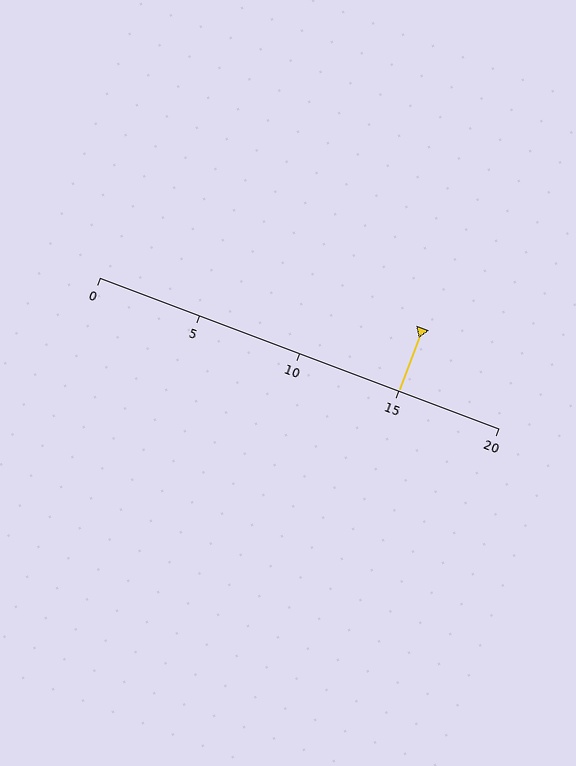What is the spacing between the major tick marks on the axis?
The major ticks are spaced 5 apart.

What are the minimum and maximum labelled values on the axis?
The axis runs from 0 to 20.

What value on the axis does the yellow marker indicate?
The marker indicates approximately 15.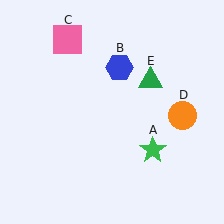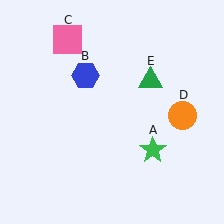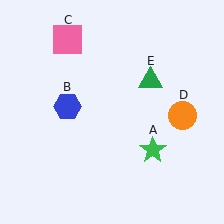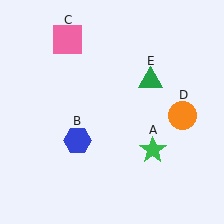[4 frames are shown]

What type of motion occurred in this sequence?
The blue hexagon (object B) rotated counterclockwise around the center of the scene.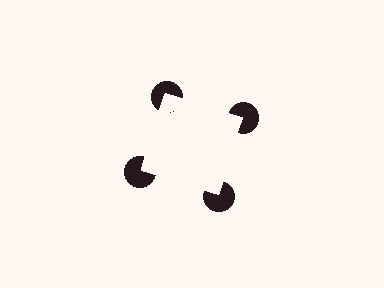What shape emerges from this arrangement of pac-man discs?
An illusory square — its edges are inferred from the aligned wedge cuts in the pac-man discs, not physically drawn.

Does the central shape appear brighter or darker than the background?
It typically appears slightly brighter than the background, even though no actual brightness change is drawn.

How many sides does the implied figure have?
4 sides.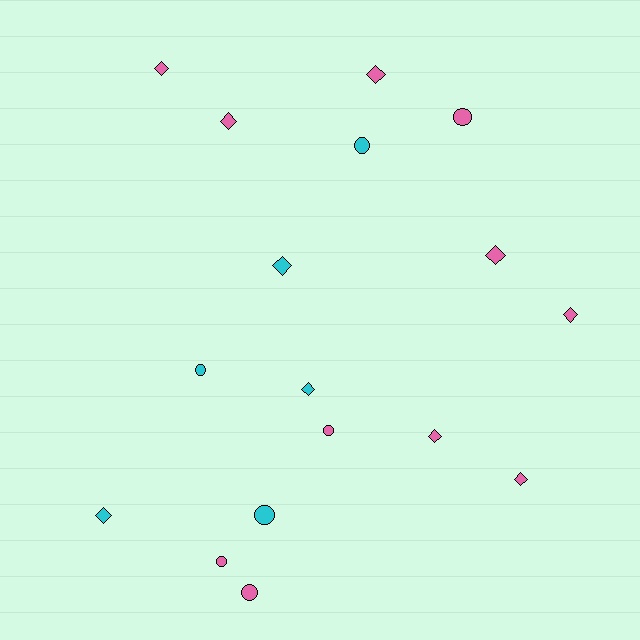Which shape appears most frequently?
Diamond, with 10 objects.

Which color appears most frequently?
Pink, with 11 objects.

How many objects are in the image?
There are 17 objects.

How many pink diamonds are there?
There are 7 pink diamonds.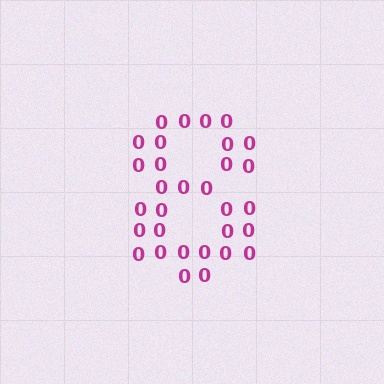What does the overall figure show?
The overall figure shows the digit 8.